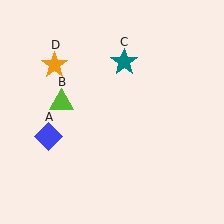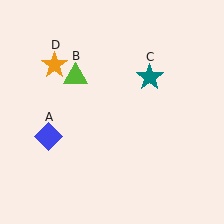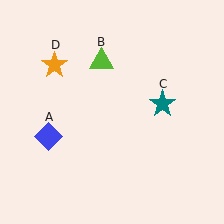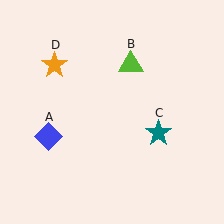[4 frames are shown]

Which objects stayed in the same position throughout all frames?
Blue diamond (object A) and orange star (object D) remained stationary.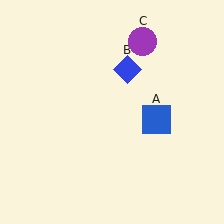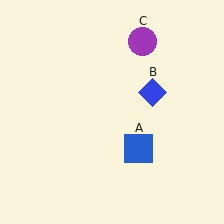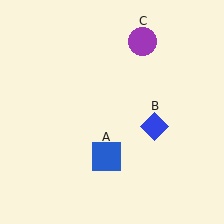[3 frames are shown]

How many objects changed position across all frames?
2 objects changed position: blue square (object A), blue diamond (object B).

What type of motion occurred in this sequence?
The blue square (object A), blue diamond (object B) rotated clockwise around the center of the scene.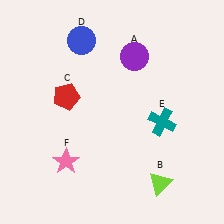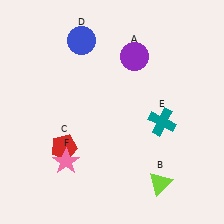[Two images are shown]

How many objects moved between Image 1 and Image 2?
1 object moved between the two images.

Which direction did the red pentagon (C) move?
The red pentagon (C) moved down.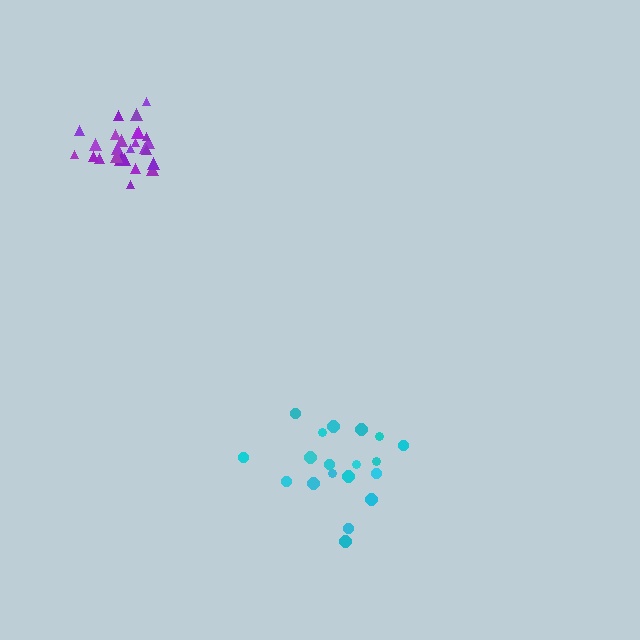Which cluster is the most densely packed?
Purple.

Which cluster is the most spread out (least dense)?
Cyan.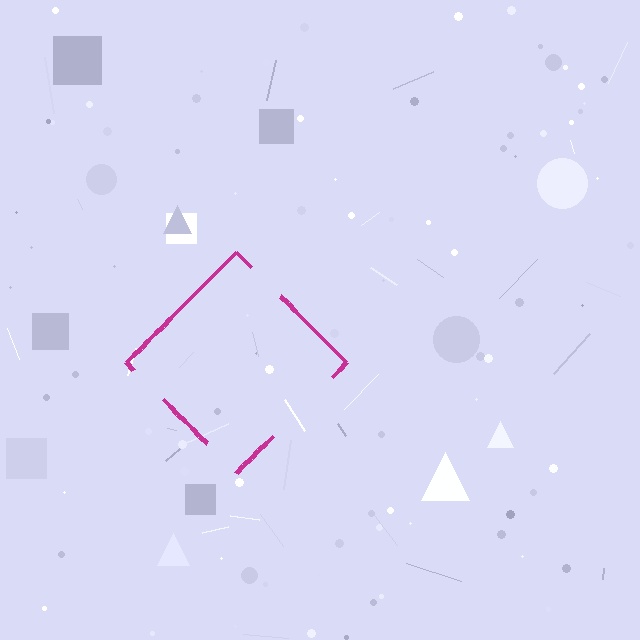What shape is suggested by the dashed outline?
The dashed outline suggests a diamond.